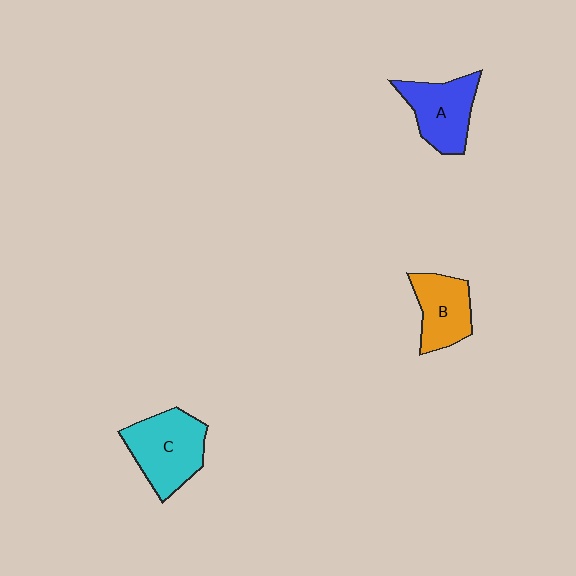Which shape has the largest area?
Shape C (cyan).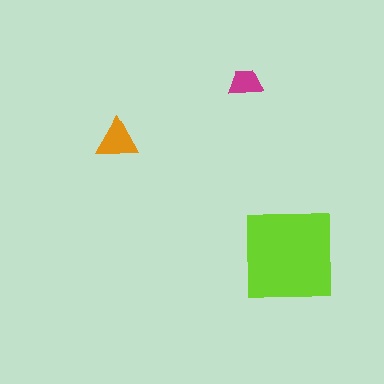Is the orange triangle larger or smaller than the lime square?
Smaller.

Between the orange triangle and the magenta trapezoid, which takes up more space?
The orange triangle.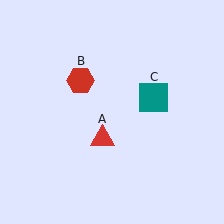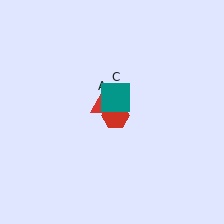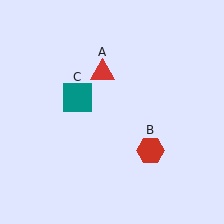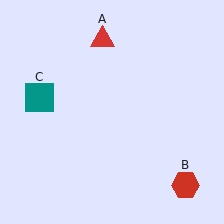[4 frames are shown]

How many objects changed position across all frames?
3 objects changed position: red triangle (object A), red hexagon (object B), teal square (object C).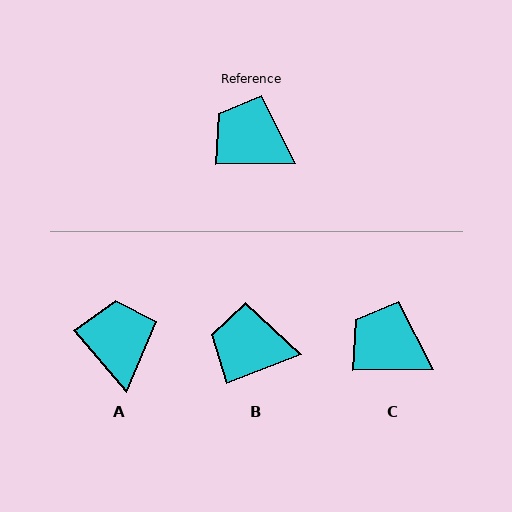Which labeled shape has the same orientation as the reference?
C.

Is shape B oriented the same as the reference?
No, it is off by about 20 degrees.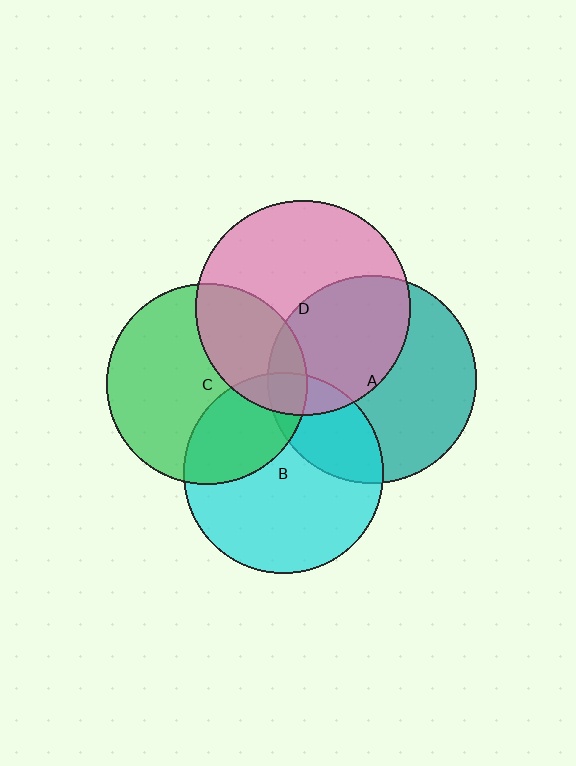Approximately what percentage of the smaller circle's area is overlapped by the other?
Approximately 10%.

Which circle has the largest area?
Circle D (pink).